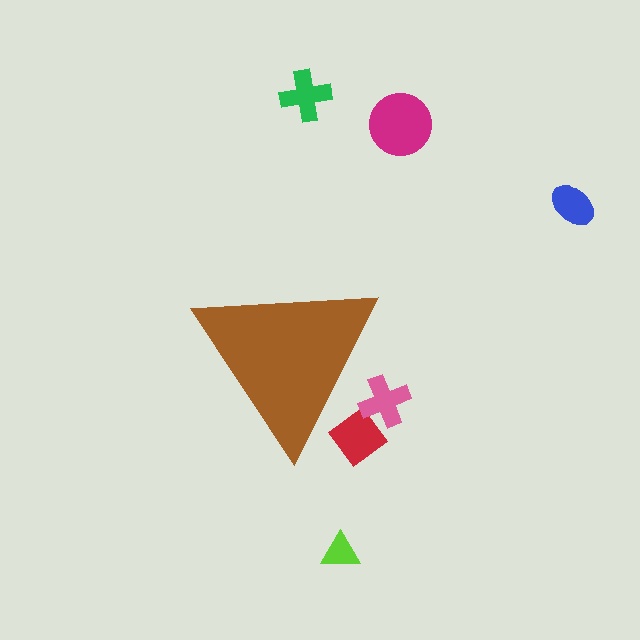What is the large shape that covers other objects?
A brown triangle.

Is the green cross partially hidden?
No, the green cross is fully visible.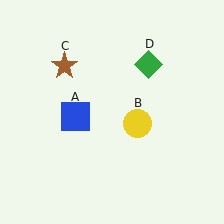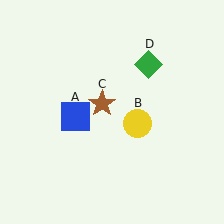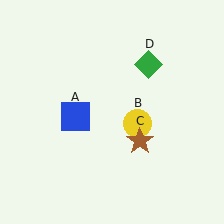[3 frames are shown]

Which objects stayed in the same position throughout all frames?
Blue square (object A) and yellow circle (object B) and green diamond (object D) remained stationary.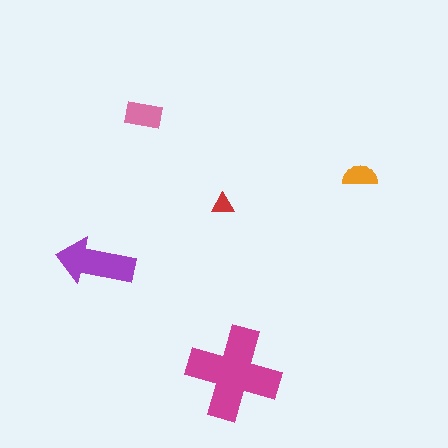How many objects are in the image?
There are 5 objects in the image.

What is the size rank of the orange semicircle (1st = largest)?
4th.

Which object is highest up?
The pink rectangle is topmost.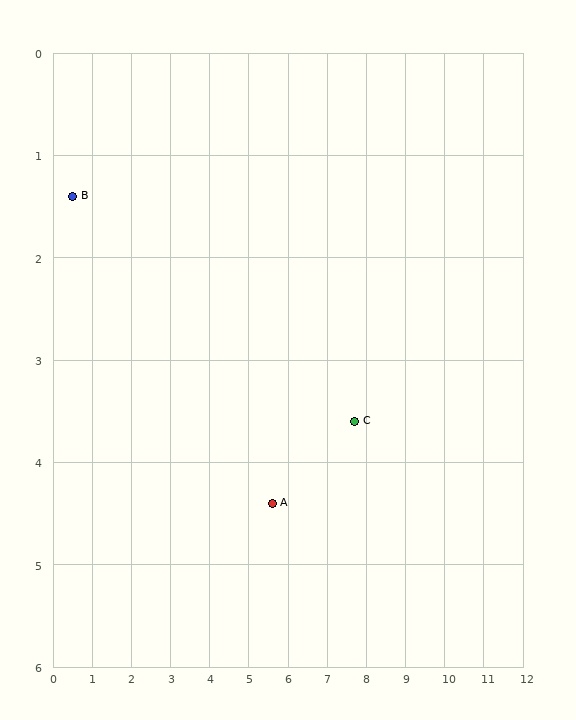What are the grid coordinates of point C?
Point C is at approximately (7.7, 3.6).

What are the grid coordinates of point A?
Point A is at approximately (5.6, 4.4).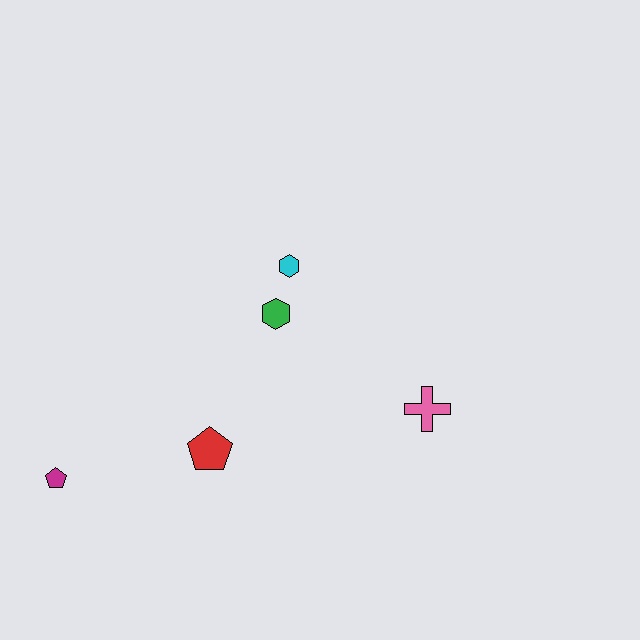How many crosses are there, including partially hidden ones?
There is 1 cross.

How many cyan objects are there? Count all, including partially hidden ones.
There is 1 cyan object.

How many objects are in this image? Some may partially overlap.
There are 5 objects.